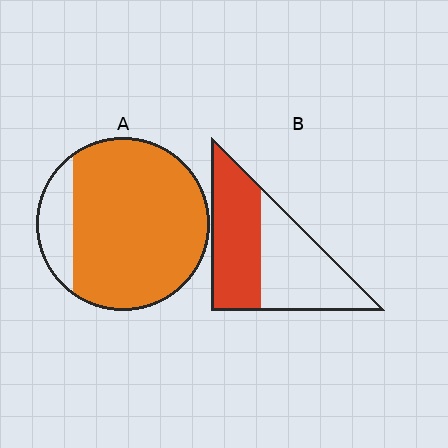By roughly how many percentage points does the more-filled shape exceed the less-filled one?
By roughly 35 percentage points (A over B).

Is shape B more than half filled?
Roughly half.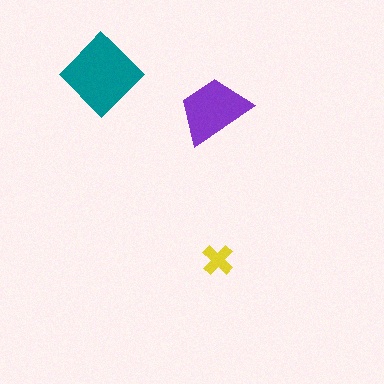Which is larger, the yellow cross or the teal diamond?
The teal diamond.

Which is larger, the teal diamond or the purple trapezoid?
The teal diamond.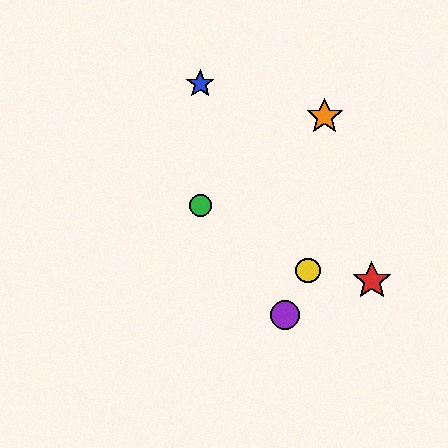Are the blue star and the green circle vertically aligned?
Yes, both are at x≈200.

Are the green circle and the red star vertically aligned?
No, the green circle is at x≈200 and the red star is at x≈372.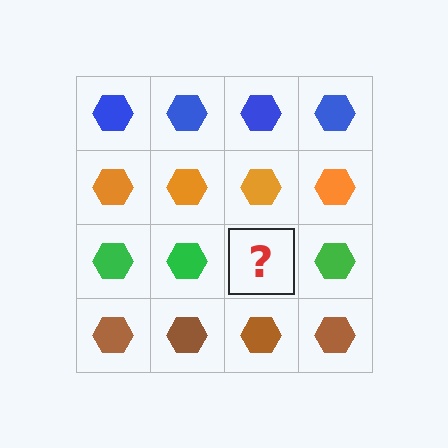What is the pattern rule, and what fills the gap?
The rule is that each row has a consistent color. The gap should be filled with a green hexagon.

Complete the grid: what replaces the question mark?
The question mark should be replaced with a green hexagon.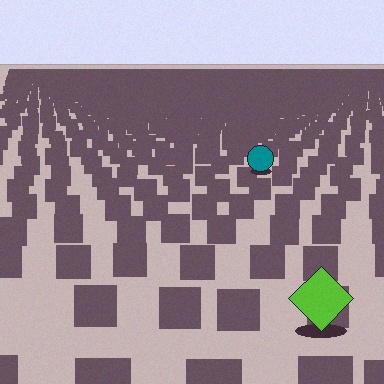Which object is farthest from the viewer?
The teal circle is farthest from the viewer. It appears smaller and the ground texture around it is denser.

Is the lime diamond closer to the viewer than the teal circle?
Yes. The lime diamond is closer — you can tell from the texture gradient: the ground texture is coarser near it.